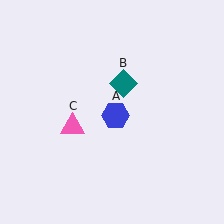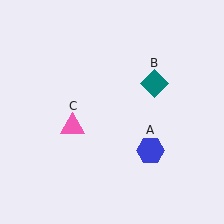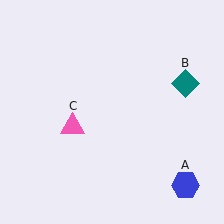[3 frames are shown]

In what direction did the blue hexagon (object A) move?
The blue hexagon (object A) moved down and to the right.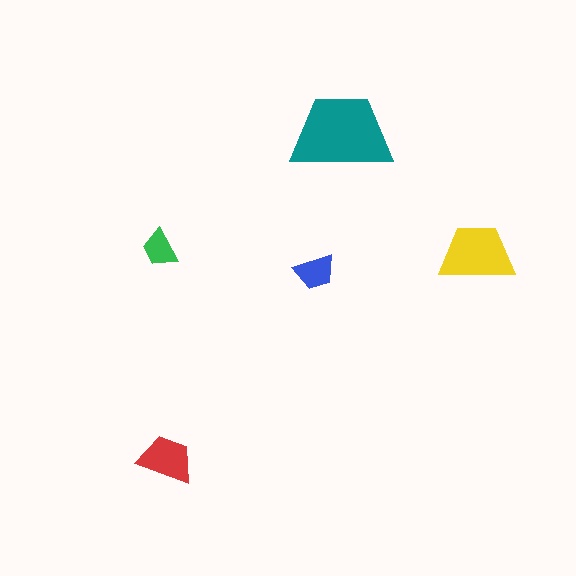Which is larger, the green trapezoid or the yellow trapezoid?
The yellow one.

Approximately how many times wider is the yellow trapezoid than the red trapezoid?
About 1.5 times wider.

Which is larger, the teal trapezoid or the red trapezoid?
The teal one.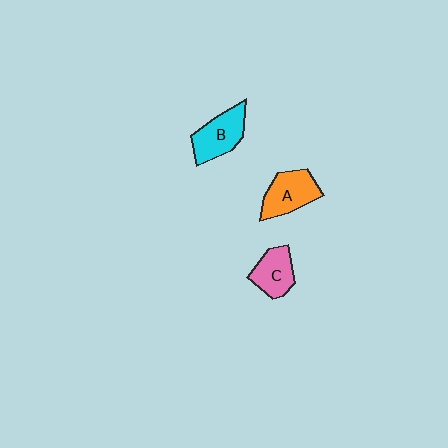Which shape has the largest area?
Shape A (orange).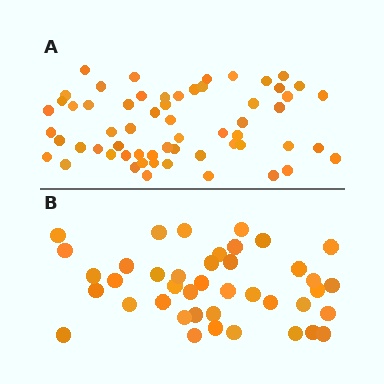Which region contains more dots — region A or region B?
Region A (the top region) has more dots.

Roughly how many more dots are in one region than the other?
Region A has approximately 20 more dots than region B.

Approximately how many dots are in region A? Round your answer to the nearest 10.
About 60 dots.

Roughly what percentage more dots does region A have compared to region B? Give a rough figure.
About 45% more.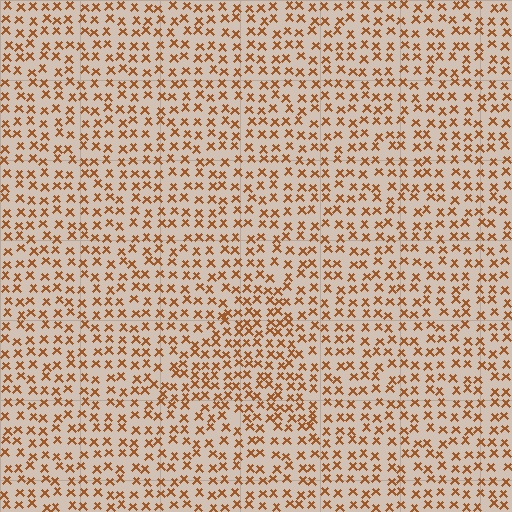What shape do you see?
I see a triangle.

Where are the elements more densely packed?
The elements are more densely packed inside the triangle boundary.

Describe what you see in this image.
The image contains small brown elements arranged at two different densities. A triangle-shaped region is visible where the elements are more densely packed than the surrounding area.